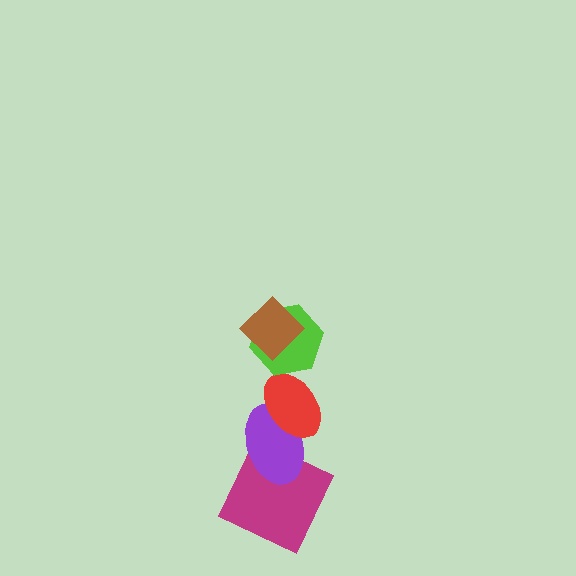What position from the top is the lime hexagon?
The lime hexagon is 2nd from the top.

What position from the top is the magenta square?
The magenta square is 5th from the top.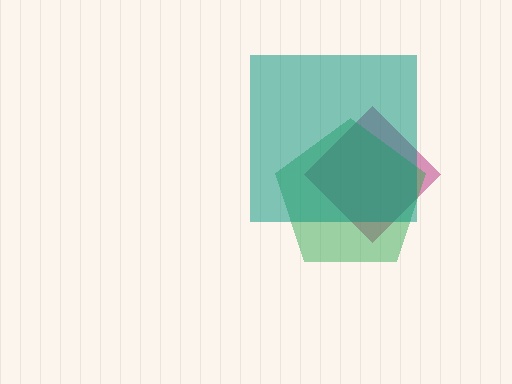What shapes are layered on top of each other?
The layered shapes are: a magenta diamond, a green pentagon, a teal square.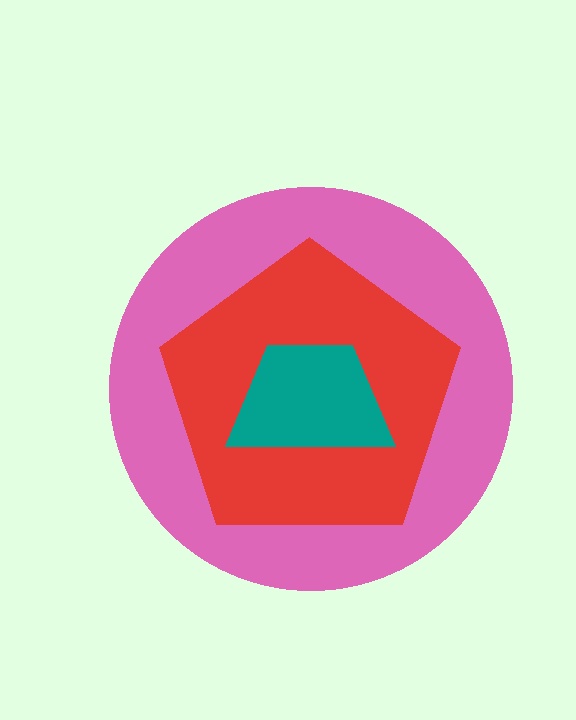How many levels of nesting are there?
3.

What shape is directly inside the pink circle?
The red pentagon.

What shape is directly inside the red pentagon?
The teal trapezoid.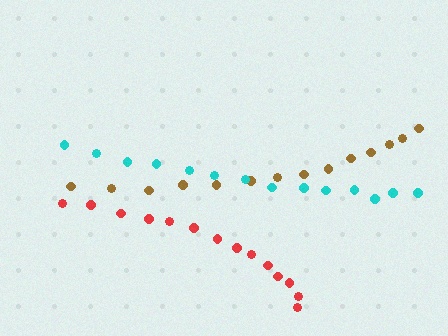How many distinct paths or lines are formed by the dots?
There are 3 distinct paths.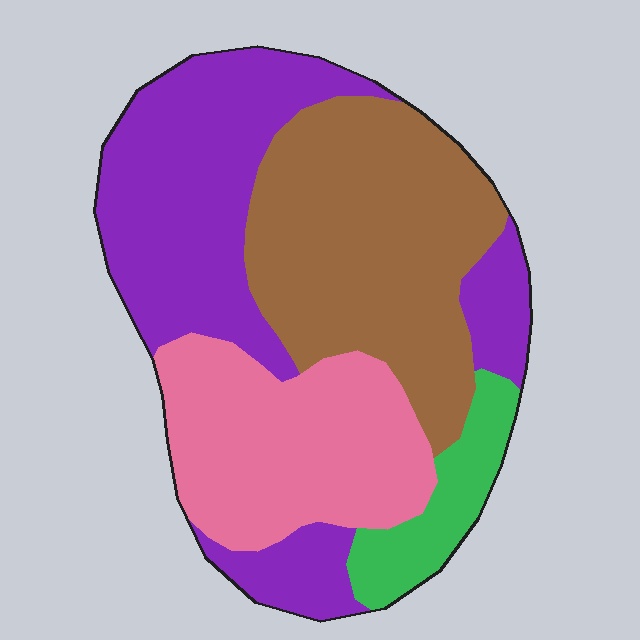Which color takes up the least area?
Green, at roughly 10%.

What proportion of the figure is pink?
Pink takes up about one quarter (1/4) of the figure.